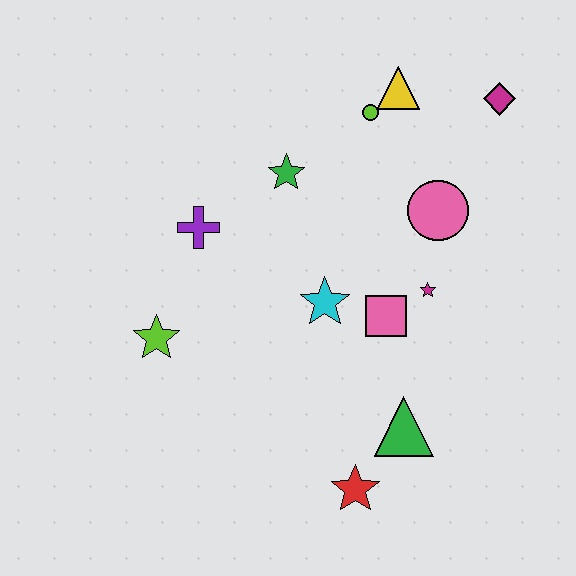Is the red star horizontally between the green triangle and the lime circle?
No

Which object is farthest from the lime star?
The magenta diamond is farthest from the lime star.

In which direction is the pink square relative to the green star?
The pink square is below the green star.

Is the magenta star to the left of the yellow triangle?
No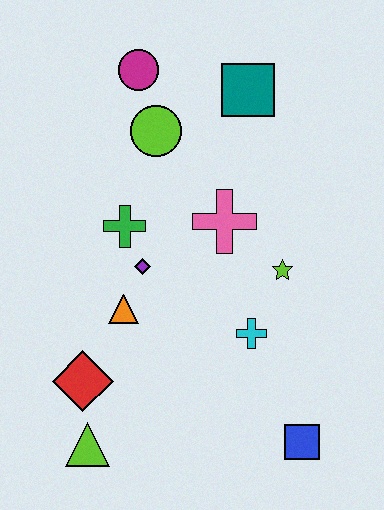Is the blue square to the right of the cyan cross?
Yes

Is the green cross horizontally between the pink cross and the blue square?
No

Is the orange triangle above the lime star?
No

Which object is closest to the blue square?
The cyan cross is closest to the blue square.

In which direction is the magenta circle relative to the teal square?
The magenta circle is to the left of the teal square.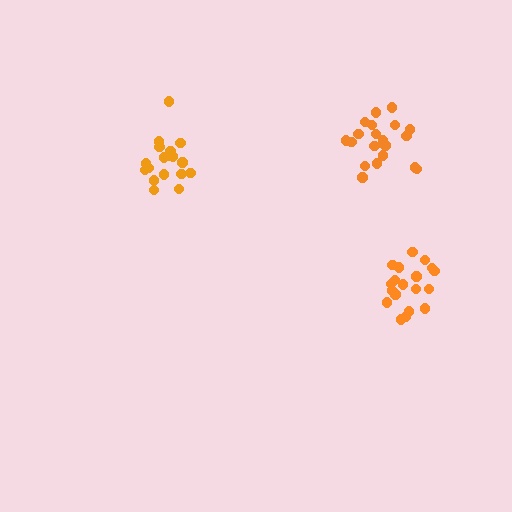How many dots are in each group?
Group 1: 21 dots, Group 2: 19 dots, Group 3: 20 dots (60 total).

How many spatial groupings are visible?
There are 3 spatial groupings.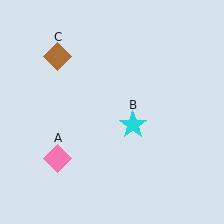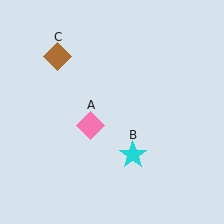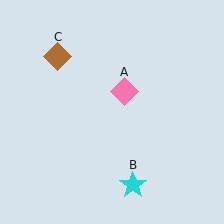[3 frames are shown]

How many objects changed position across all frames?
2 objects changed position: pink diamond (object A), cyan star (object B).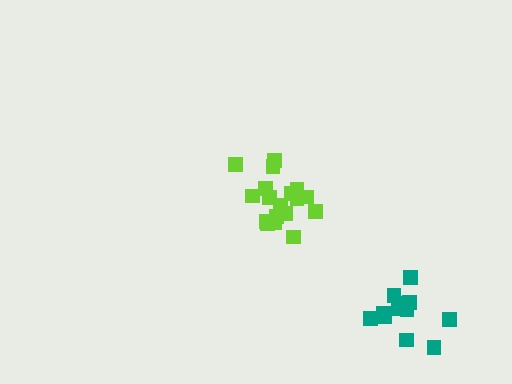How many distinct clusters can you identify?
There are 2 distinct clusters.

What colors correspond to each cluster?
The clusters are colored: lime, teal.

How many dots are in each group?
Group 1: 18 dots, Group 2: 13 dots (31 total).